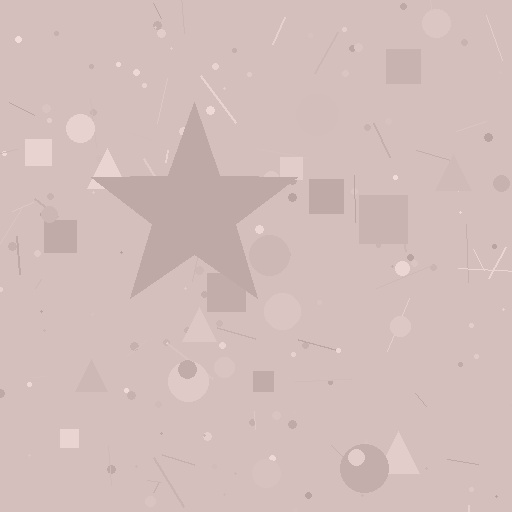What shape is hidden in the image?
A star is hidden in the image.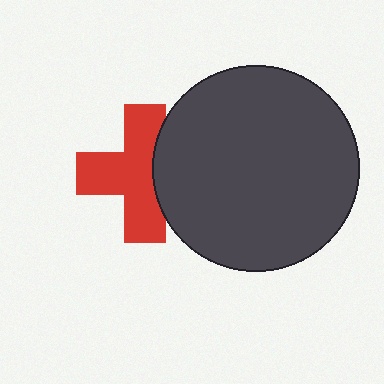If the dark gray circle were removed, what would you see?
You would see the complete red cross.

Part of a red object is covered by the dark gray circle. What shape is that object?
It is a cross.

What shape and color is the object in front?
The object in front is a dark gray circle.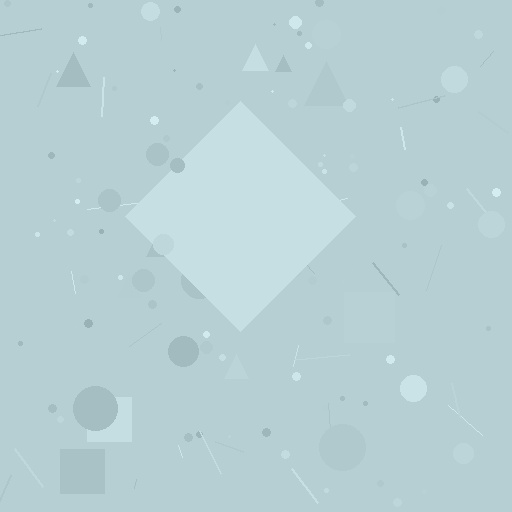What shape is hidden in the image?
A diamond is hidden in the image.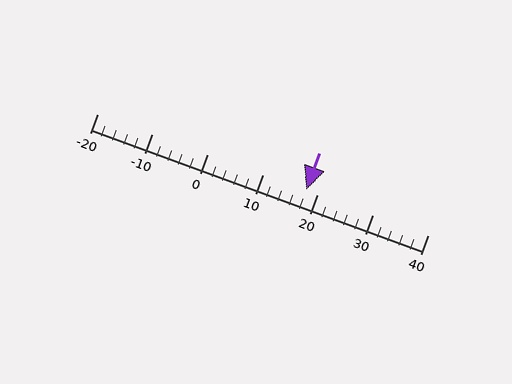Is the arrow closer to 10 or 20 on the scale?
The arrow is closer to 20.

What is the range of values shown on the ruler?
The ruler shows values from -20 to 40.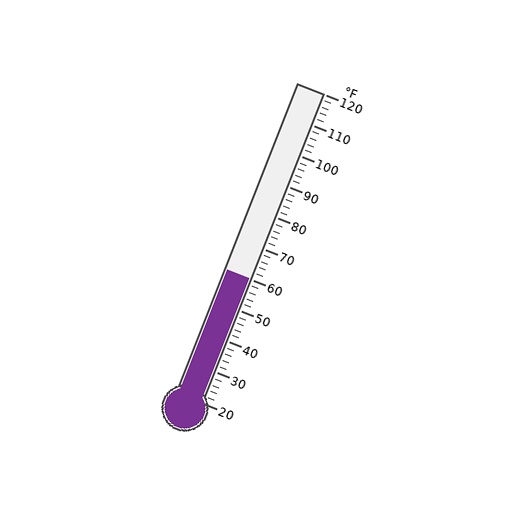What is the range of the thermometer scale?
The thermometer scale ranges from 20°F to 120°F.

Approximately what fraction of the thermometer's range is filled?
The thermometer is filled to approximately 40% of its range.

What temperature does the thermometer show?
The thermometer shows approximately 60°F.